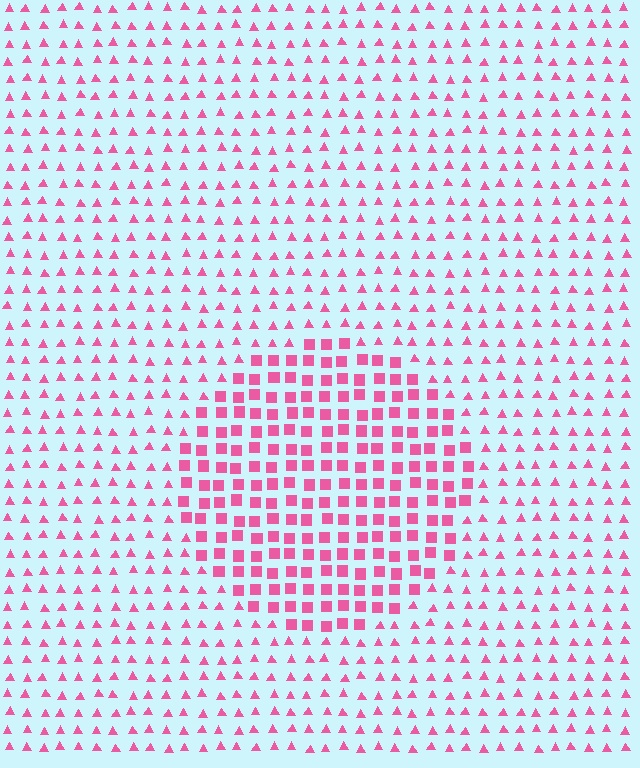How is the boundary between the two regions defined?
The boundary is defined by a change in element shape: squares inside vs. triangles outside. All elements share the same color and spacing.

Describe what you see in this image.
The image is filled with small pink elements arranged in a uniform grid. A circle-shaped region contains squares, while the surrounding area contains triangles. The boundary is defined purely by the change in element shape.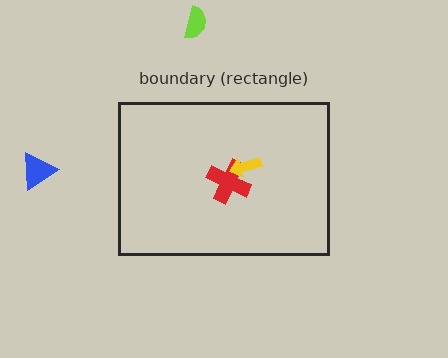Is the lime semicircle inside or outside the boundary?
Outside.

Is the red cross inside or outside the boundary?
Inside.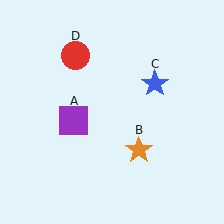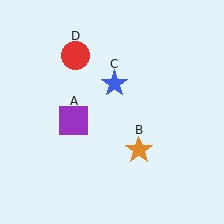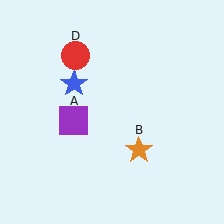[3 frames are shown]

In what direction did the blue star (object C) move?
The blue star (object C) moved left.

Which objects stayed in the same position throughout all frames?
Purple square (object A) and orange star (object B) and red circle (object D) remained stationary.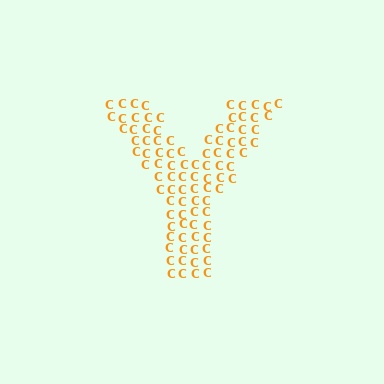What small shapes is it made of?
It is made of small letter C's.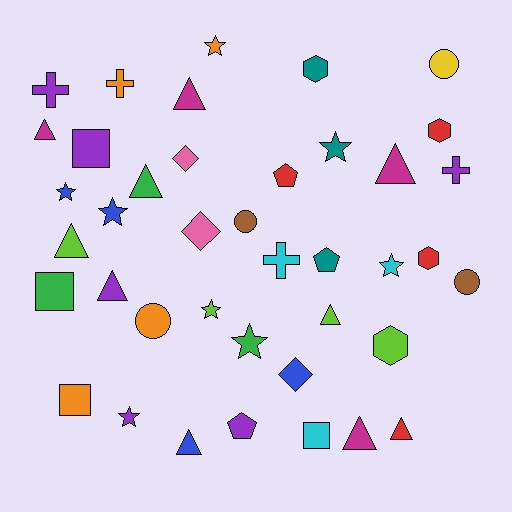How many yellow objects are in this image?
There is 1 yellow object.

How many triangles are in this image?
There are 10 triangles.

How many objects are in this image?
There are 40 objects.